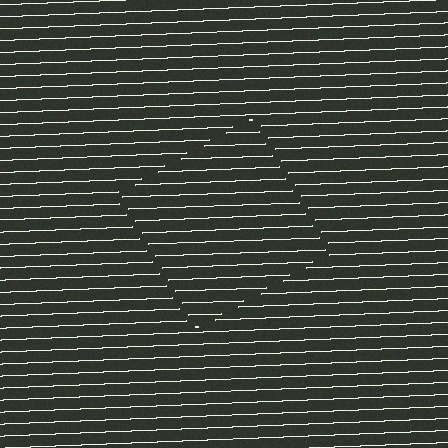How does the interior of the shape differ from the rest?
The interior of the shape contains the same grating, shifted by half a period — the contour is defined by the phase discontinuity where line-ends from the inner and outer gratings abut.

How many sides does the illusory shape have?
4 sides — the line-ends trace a square.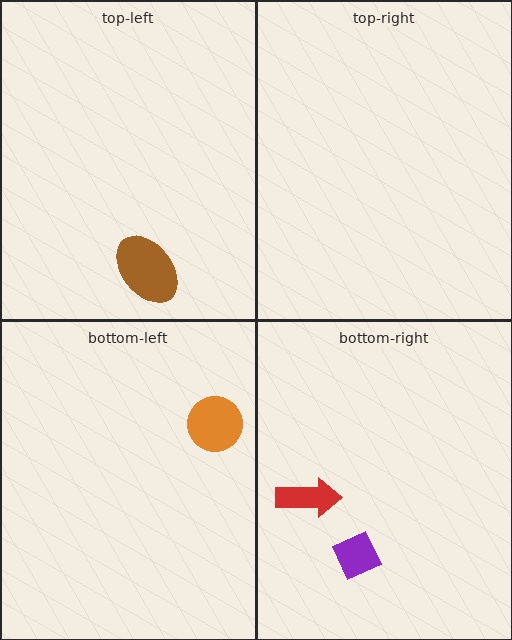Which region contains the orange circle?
The bottom-left region.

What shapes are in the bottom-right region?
The purple diamond, the red arrow.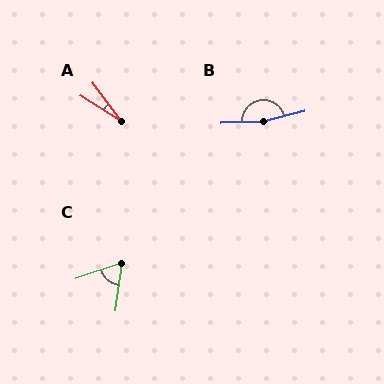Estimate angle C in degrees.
Approximately 64 degrees.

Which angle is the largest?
B, at approximately 168 degrees.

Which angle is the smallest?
A, at approximately 20 degrees.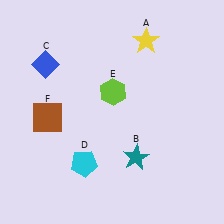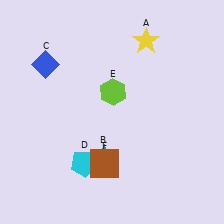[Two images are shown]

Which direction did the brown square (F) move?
The brown square (F) moved right.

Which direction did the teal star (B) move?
The teal star (B) moved left.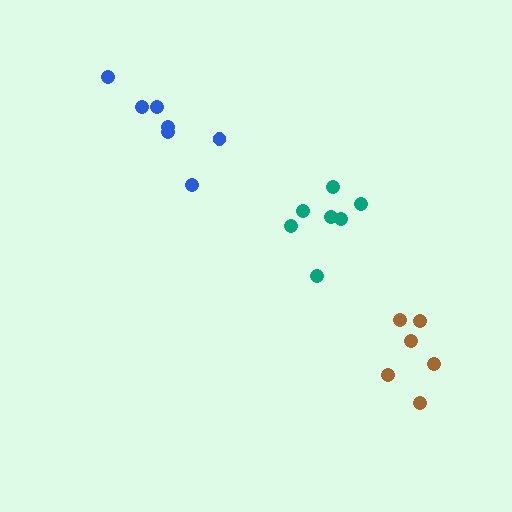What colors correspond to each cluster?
The clusters are colored: blue, teal, brown.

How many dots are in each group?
Group 1: 7 dots, Group 2: 7 dots, Group 3: 6 dots (20 total).